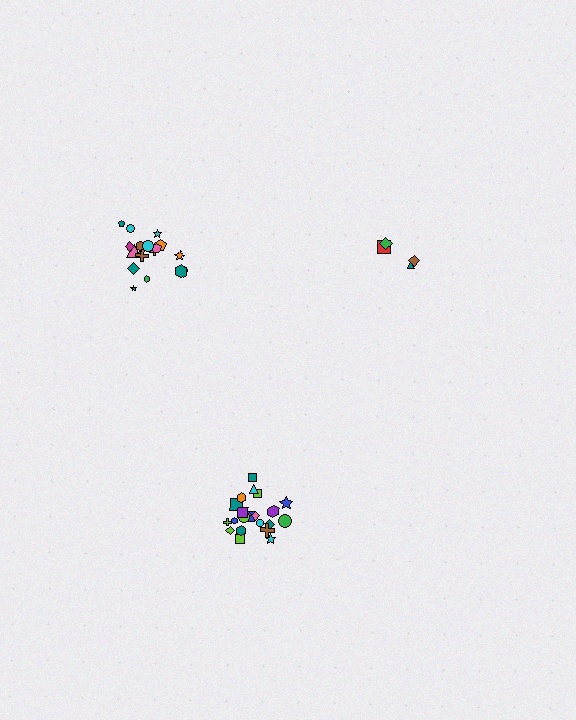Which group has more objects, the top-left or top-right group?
The top-left group.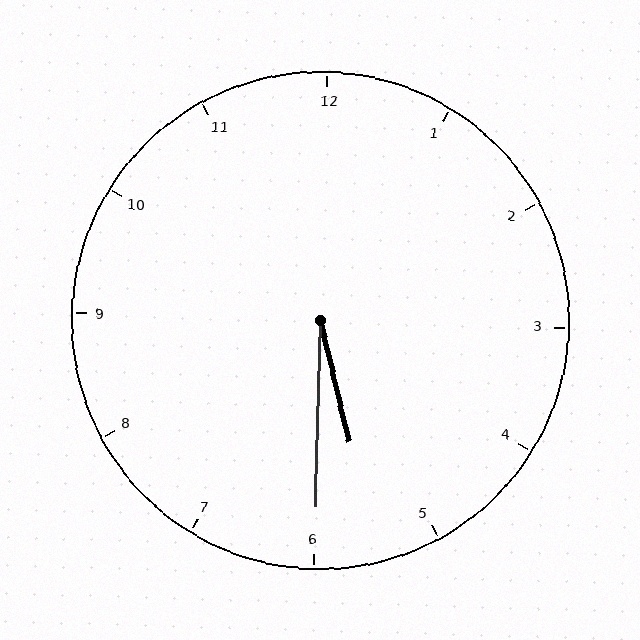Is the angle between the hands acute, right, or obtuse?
It is acute.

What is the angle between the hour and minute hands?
Approximately 15 degrees.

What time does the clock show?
5:30.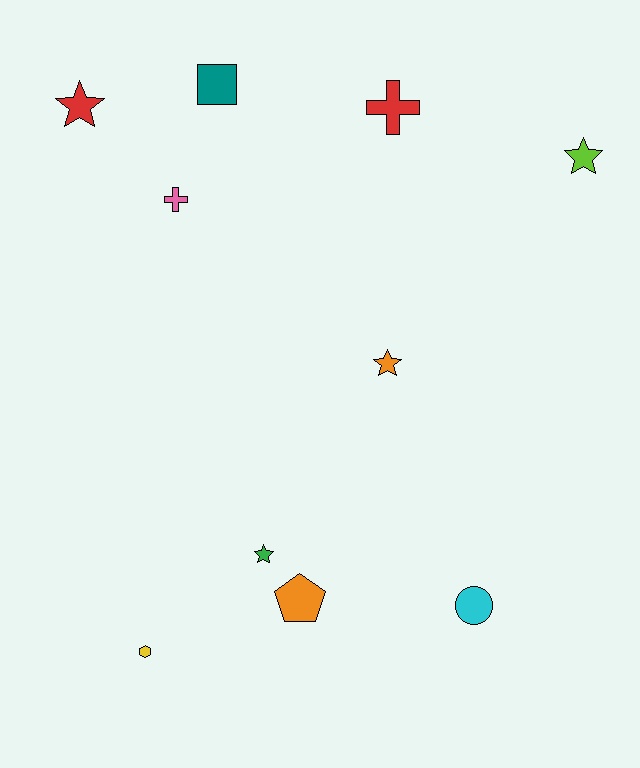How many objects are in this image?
There are 10 objects.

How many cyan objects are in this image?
There is 1 cyan object.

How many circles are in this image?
There is 1 circle.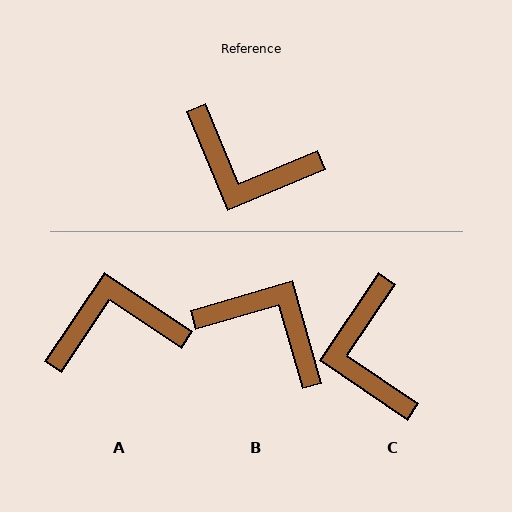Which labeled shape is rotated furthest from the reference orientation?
B, about 174 degrees away.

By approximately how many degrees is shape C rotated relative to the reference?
Approximately 56 degrees clockwise.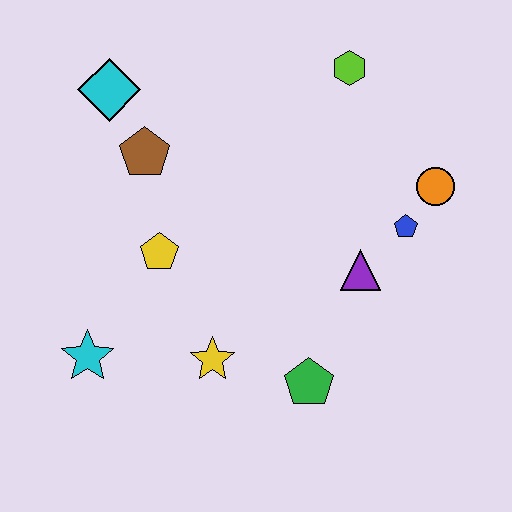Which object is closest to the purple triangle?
The blue pentagon is closest to the purple triangle.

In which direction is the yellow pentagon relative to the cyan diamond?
The yellow pentagon is below the cyan diamond.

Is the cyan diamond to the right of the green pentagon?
No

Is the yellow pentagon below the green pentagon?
No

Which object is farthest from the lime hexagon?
The cyan star is farthest from the lime hexagon.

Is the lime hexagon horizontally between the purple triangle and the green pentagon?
Yes